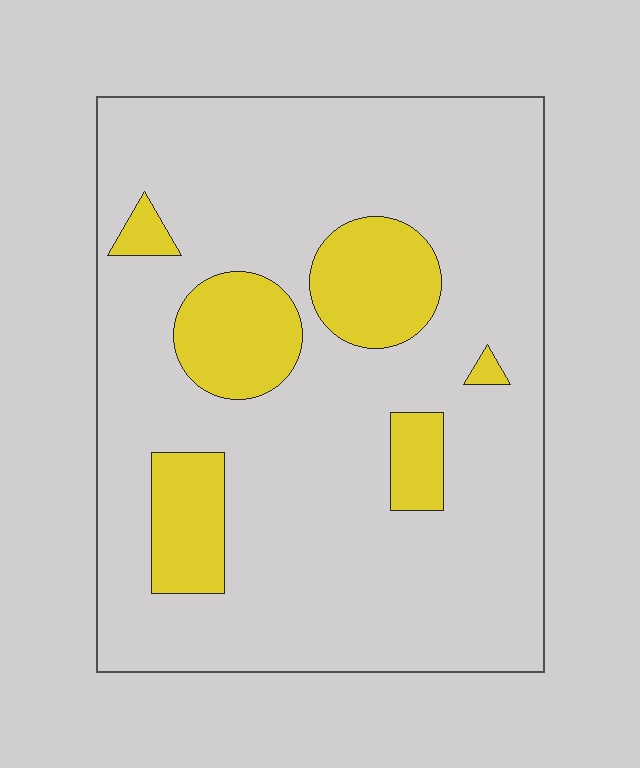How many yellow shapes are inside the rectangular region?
6.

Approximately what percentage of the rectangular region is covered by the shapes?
Approximately 20%.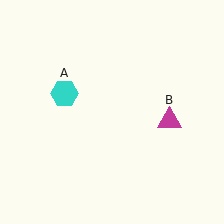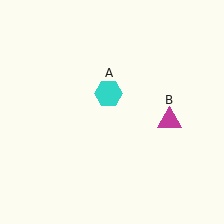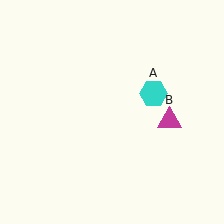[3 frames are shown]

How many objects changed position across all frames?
1 object changed position: cyan hexagon (object A).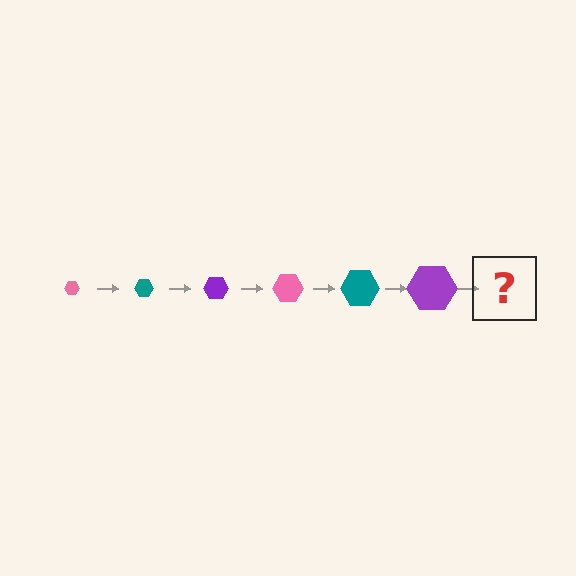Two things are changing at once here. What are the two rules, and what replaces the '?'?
The two rules are that the hexagon grows larger each step and the color cycles through pink, teal, and purple. The '?' should be a pink hexagon, larger than the previous one.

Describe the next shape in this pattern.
It should be a pink hexagon, larger than the previous one.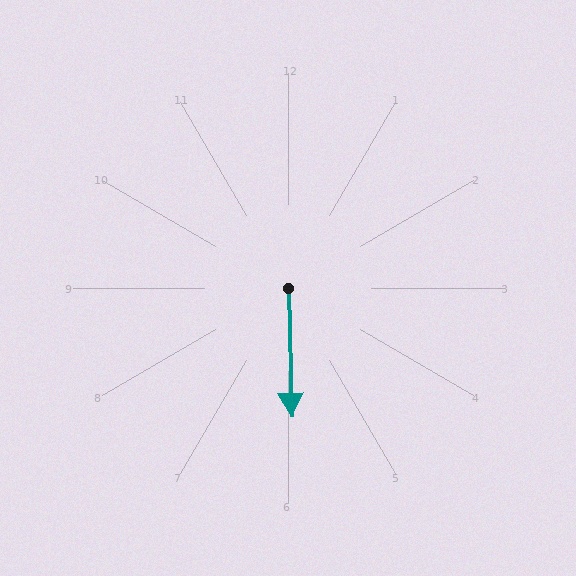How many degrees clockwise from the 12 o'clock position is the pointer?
Approximately 179 degrees.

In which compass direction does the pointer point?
South.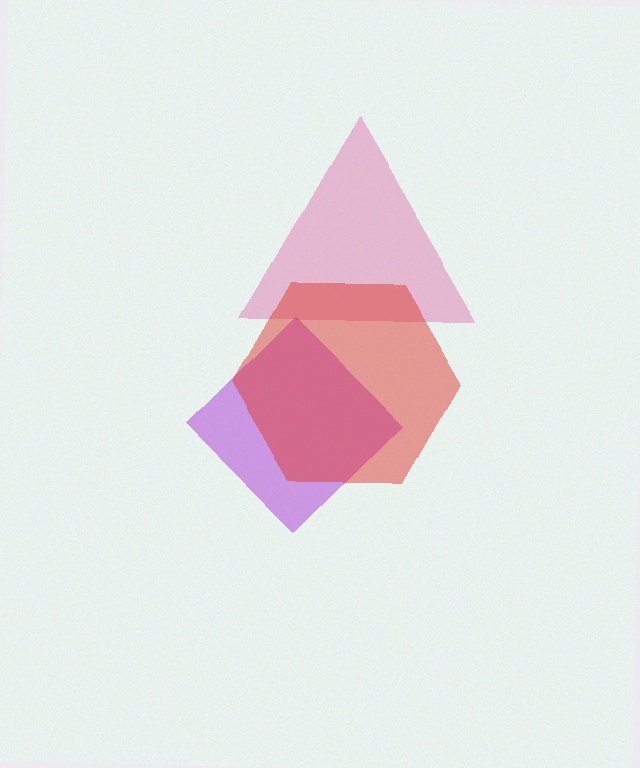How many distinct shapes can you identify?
There are 3 distinct shapes: a pink triangle, a purple diamond, a red hexagon.